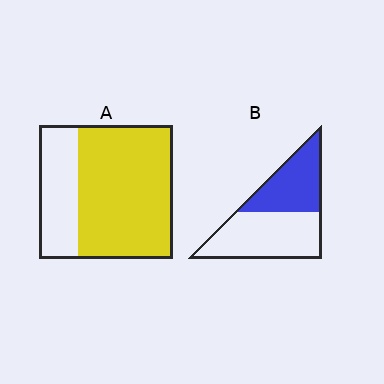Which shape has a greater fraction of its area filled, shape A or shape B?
Shape A.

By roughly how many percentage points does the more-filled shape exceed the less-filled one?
By roughly 30 percentage points (A over B).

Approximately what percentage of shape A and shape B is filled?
A is approximately 70% and B is approximately 40%.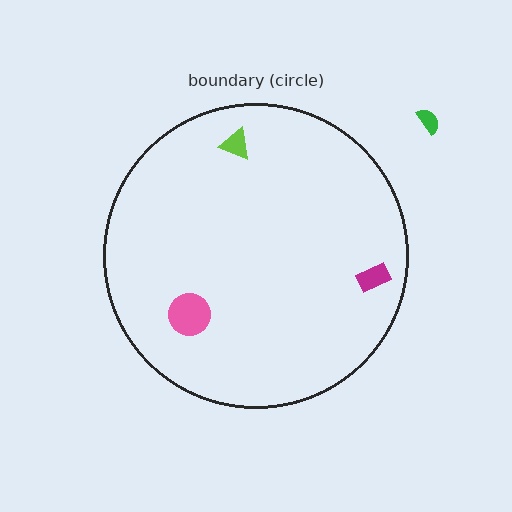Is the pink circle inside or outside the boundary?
Inside.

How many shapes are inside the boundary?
3 inside, 1 outside.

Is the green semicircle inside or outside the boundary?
Outside.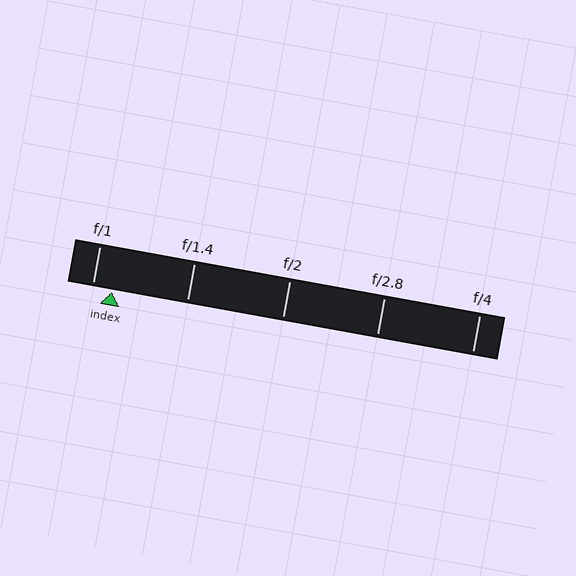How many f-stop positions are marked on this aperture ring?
There are 5 f-stop positions marked.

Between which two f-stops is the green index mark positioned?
The index mark is between f/1 and f/1.4.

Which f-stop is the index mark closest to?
The index mark is closest to f/1.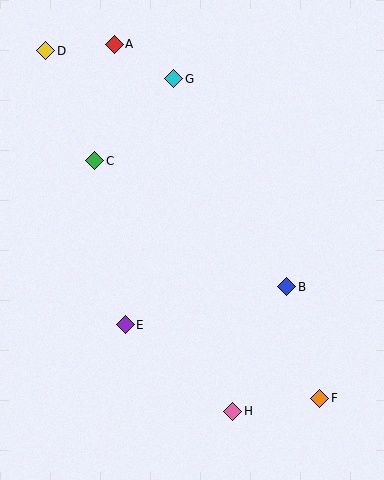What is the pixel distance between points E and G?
The distance between E and G is 251 pixels.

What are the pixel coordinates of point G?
Point G is at (174, 79).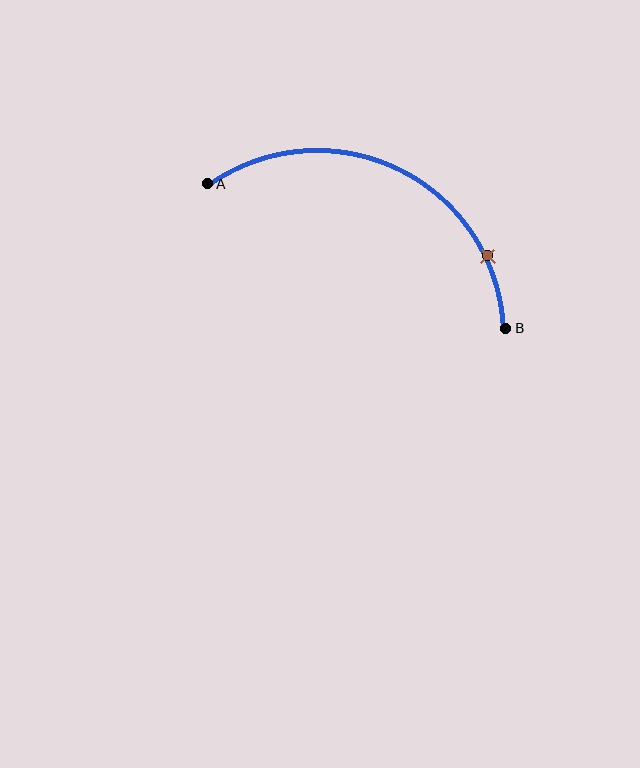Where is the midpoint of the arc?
The arc midpoint is the point on the curve farthest from the straight line joining A and B. It sits above that line.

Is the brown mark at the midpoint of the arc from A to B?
No. The brown mark lies on the arc but is closer to endpoint B. The arc midpoint would be at the point on the curve equidistant along the arc from both A and B.